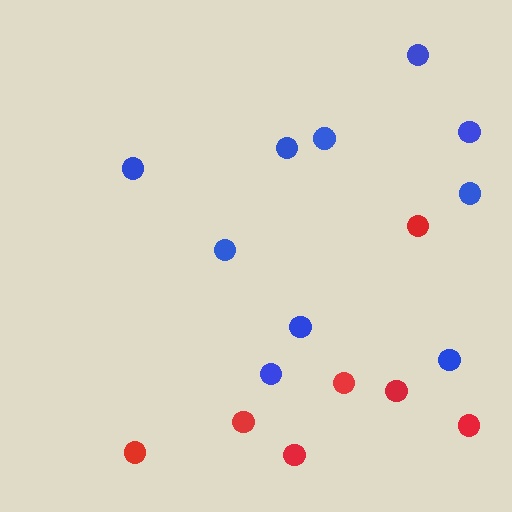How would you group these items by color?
There are 2 groups: one group of red circles (7) and one group of blue circles (10).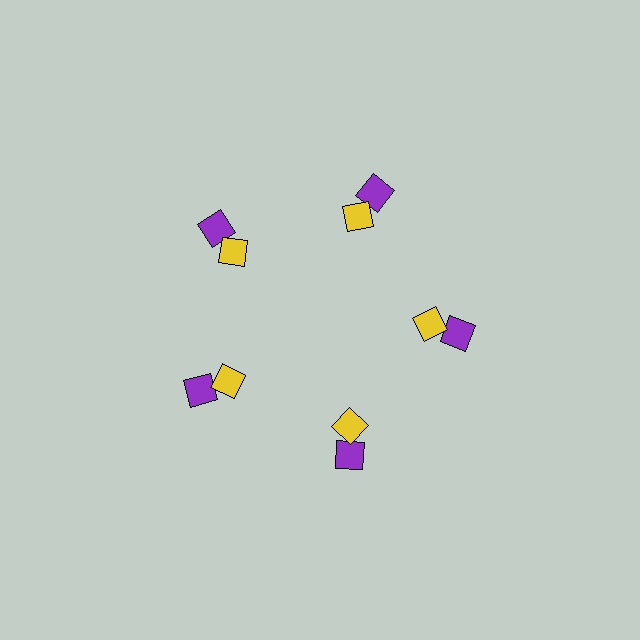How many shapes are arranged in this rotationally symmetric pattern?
There are 10 shapes, arranged in 5 groups of 2.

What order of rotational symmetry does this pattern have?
This pattern has 5-fold rotational symmetry.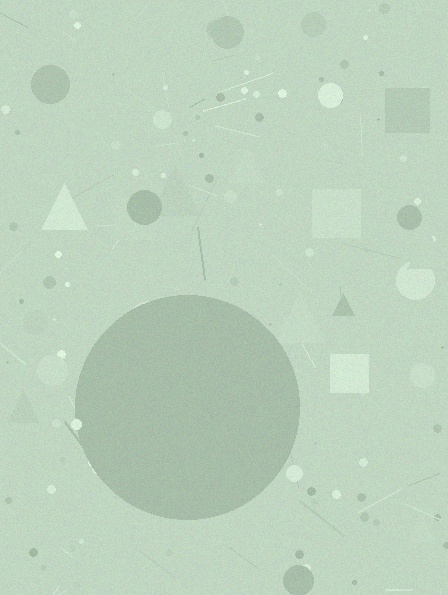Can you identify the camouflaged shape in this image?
The camouflaged shape is a circle.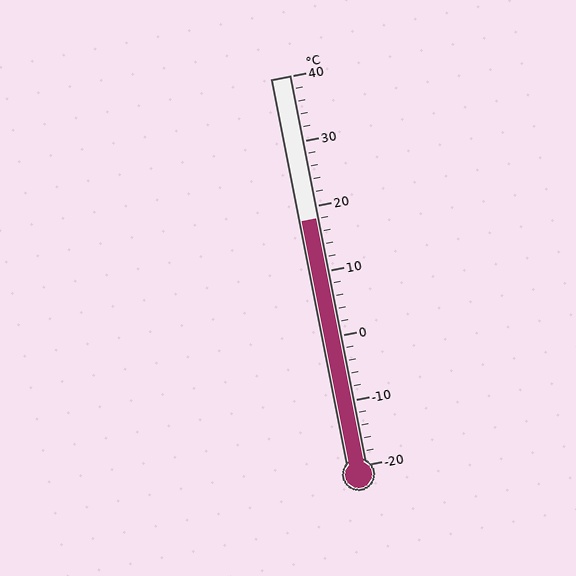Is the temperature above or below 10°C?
The temperature is above 10°C.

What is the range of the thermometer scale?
The thermometer scale ranges from -20°C to 40°C.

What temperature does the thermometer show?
The thermometer shows approximately 18°C.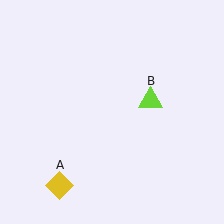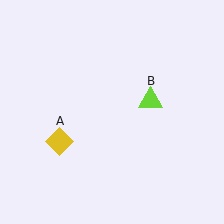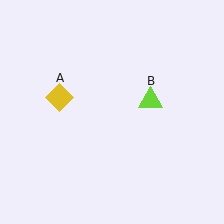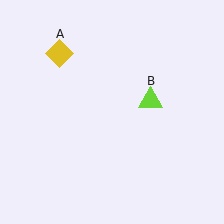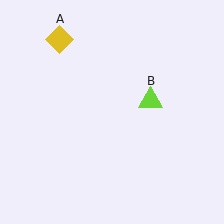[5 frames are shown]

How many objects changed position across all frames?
1 object changed position: yellow diamond (object A).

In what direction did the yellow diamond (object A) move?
The yellow diamond (object A) moved up.